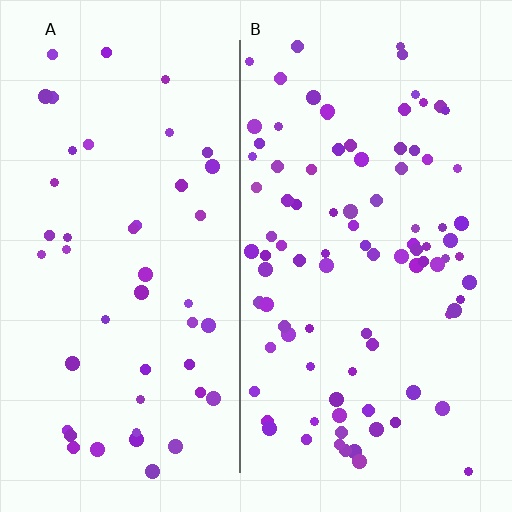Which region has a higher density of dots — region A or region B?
B (the right).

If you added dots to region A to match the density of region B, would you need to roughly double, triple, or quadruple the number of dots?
Approximately double.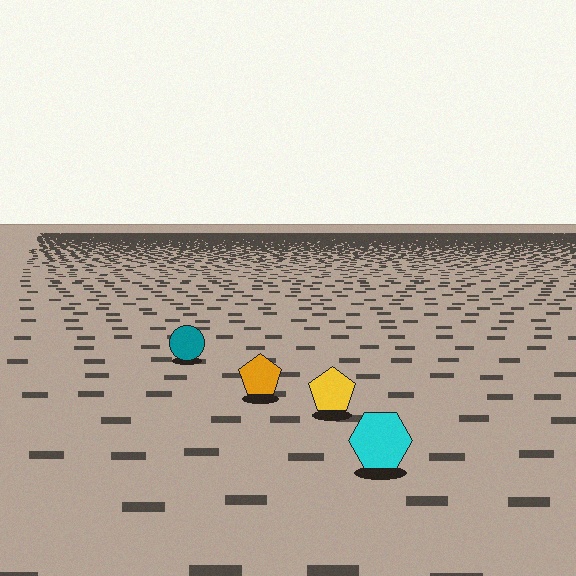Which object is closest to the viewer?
The cyan hexagon is closest. The texture marks near it are larger and more spread out.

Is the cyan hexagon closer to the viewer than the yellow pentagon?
Yes. The cyan hexagon is closer — you can tell from the texture gradient: the ground texture is coarser near it.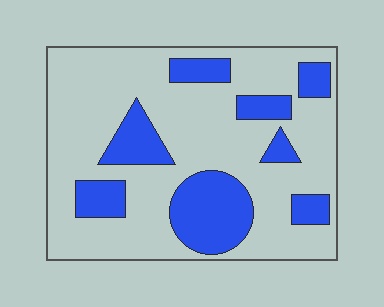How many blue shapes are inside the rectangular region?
8.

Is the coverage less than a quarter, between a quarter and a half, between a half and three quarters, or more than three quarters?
Between a quarter and a half.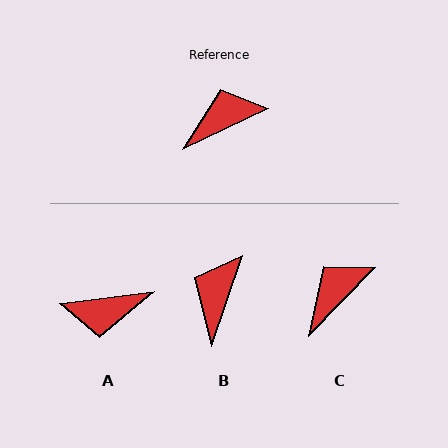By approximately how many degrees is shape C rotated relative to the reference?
Approximately 20 degrees counter-clockwise.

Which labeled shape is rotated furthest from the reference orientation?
A, about 162 degrees away.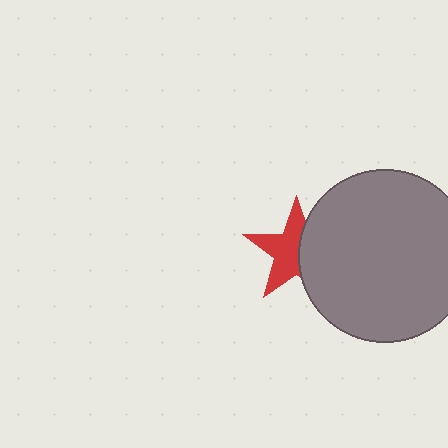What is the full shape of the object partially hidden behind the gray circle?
The partially hidden object is a red star.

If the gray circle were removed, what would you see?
You would see the complete red star.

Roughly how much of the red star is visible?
About half of it is visible (roughly 58%).